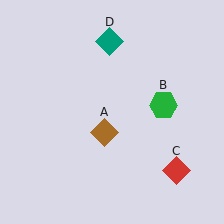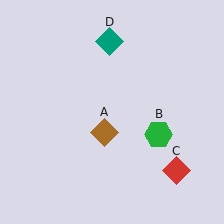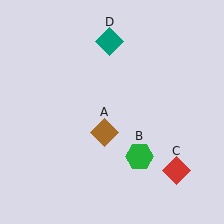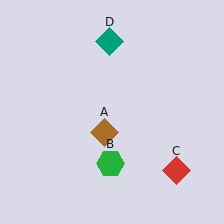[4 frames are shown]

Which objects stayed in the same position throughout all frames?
Brown diamond (object A) and red diamond (object C) and teal diamond (object D) remained stationary.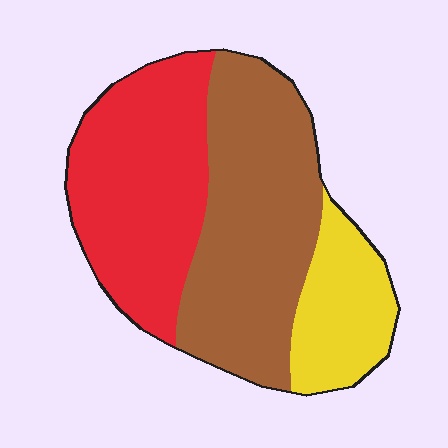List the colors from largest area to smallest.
From largest to smallest: brown, red, yellow.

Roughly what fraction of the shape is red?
Red covers around 40% of the shape.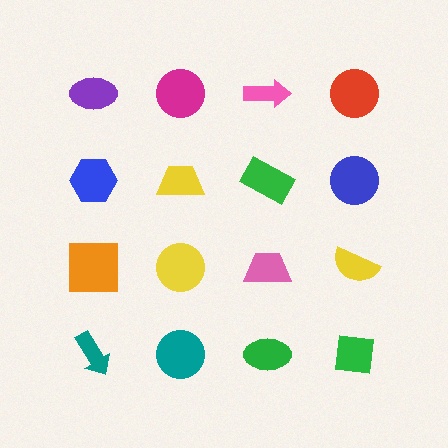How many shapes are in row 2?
4 shapes.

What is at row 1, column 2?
A magenta circle.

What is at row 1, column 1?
A purple ellipse.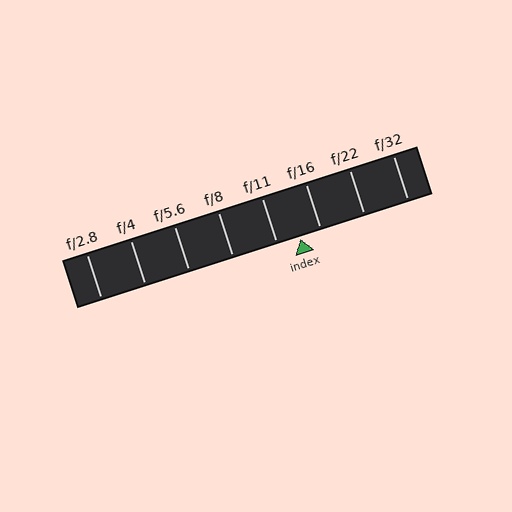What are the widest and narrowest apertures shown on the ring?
The widest aperture shown is f/2.8 and the narrowest is f/32.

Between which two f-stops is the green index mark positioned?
The index mark is between f/11 and f/16.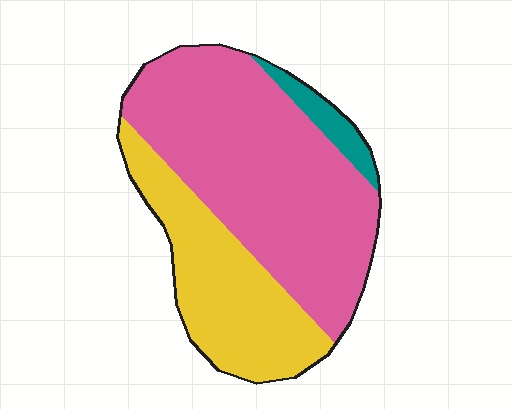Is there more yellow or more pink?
Pink.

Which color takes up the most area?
Pink, at roughly 60%.